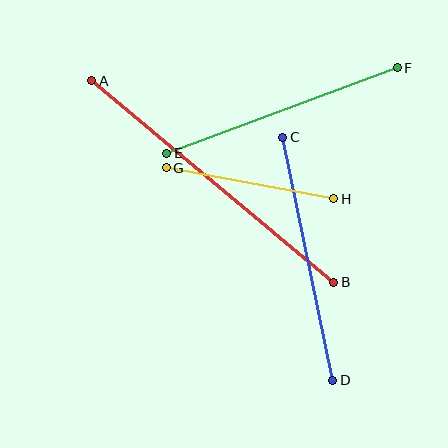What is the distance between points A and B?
The distance is approximately 315 pixels.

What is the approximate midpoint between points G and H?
The midpoint is at approximately (250, 183) pixels.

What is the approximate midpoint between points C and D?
The midpoint is at approximately (308, 259) pixels.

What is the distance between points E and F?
The distance is approximately 246 pixels.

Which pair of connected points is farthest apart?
Points A and B are farthest apart.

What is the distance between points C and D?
The distance is approximately 248 pixels.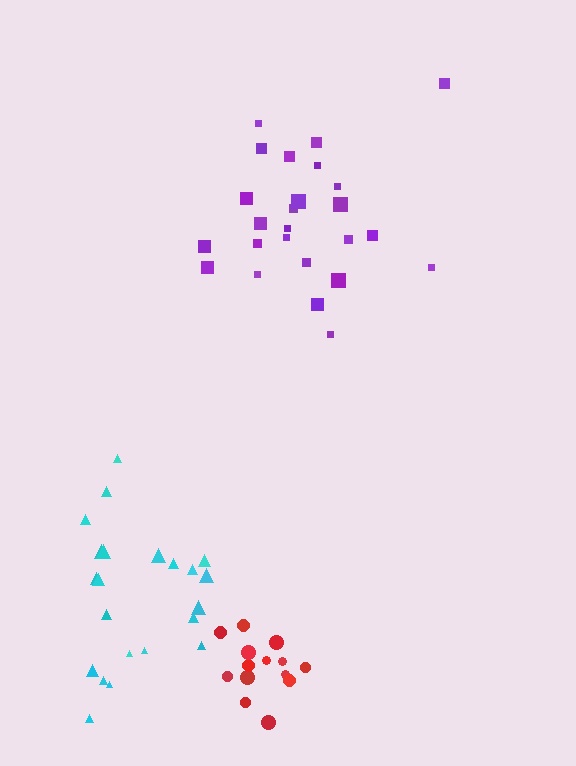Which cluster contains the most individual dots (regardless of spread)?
Purple (25).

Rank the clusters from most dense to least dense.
red, purple, cyan.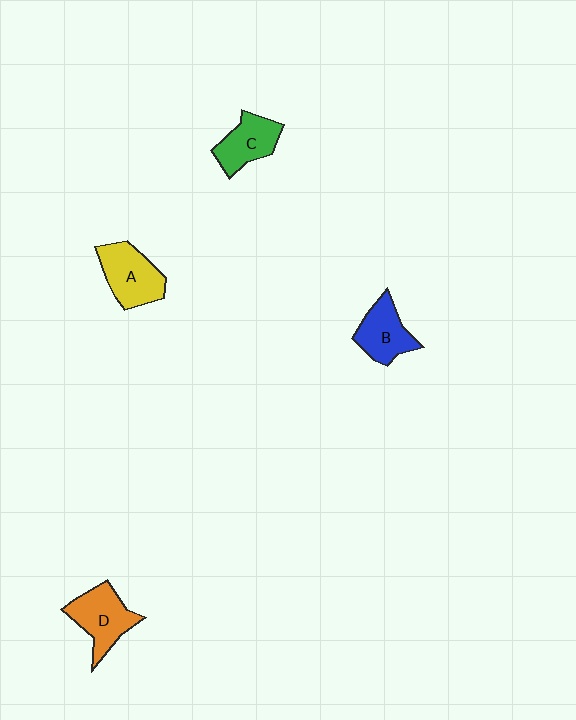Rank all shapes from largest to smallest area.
From largest to smallest: A (yellow), D (orange), B (blue), C (green).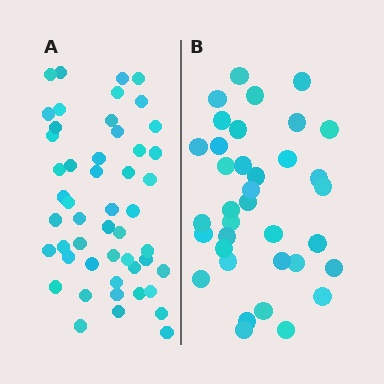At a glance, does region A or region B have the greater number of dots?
Region A (the left region) has more dots.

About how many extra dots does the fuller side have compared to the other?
Region A has approximately 15 more dots than region B.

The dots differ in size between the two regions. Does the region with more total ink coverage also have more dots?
No. Region B has more total ink coverage because its dots are larger, but region A actually contains more individual dots. Total area can be misleading — the number of items is what matters here.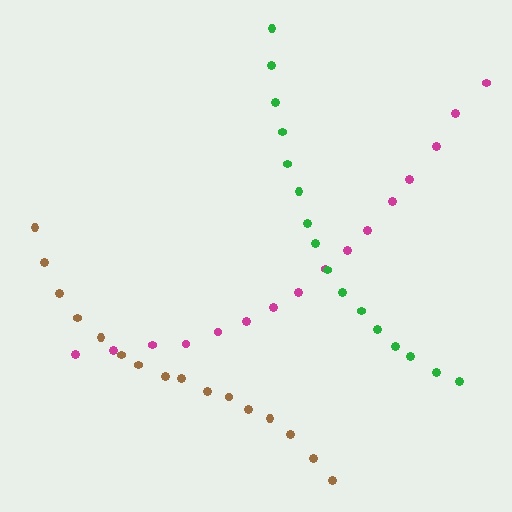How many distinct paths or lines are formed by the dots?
There are 3 distinct paths.